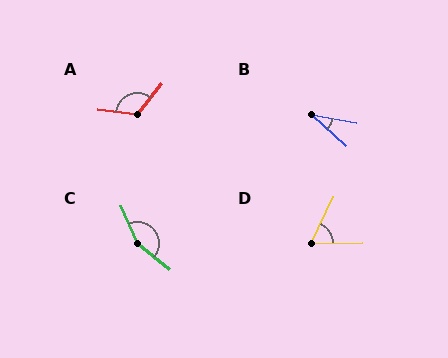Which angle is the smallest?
B, at approximately 32 degrees.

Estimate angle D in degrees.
Approximately 63 degrees.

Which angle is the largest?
C, at approximately 152 degrees.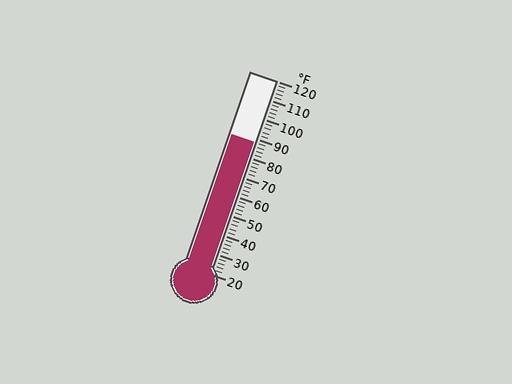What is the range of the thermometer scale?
The thermometer scale ranges from 20°F to 120°F.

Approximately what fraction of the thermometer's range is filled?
The thermometer is filled to approximately 70% of its range.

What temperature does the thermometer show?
The thermometer shows approximately 88°F.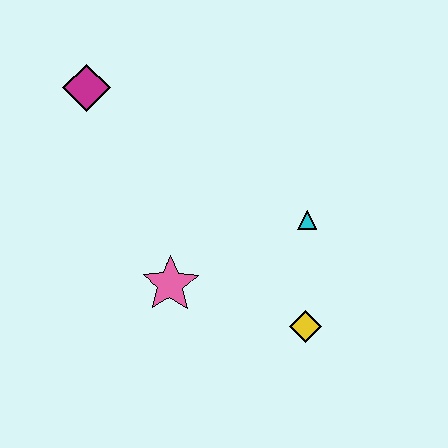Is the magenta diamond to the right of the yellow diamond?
No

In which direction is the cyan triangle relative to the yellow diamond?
The cyan triangle is above the yellow diamond.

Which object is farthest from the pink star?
The magenta diamond is farthest from the pink star.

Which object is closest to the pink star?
The yellow diamond is closest to the pink star.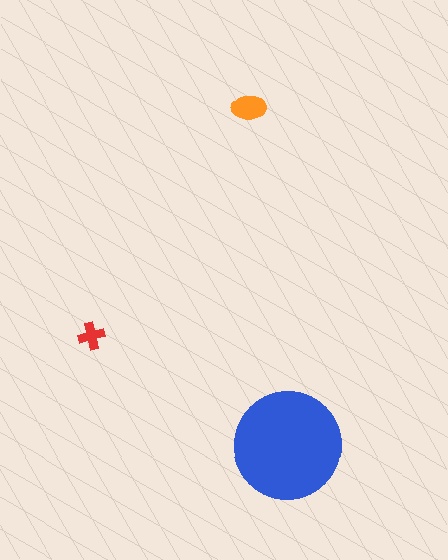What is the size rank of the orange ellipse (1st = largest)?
2nd.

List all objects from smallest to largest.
The red cross, the orange ellipse, the blue circle.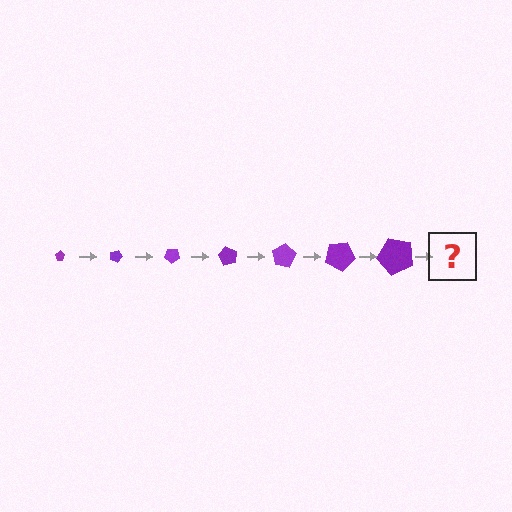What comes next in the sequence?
The next element should be a pentagon, larger than the previous one and rotated 140 degrees from the start.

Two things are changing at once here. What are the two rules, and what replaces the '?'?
The two rules are that the pentagon grows larger each step and it rotates 20 degrees each step. The '?' should be a pentagon, larger than the previous one and rotated 140 degrees from the start.